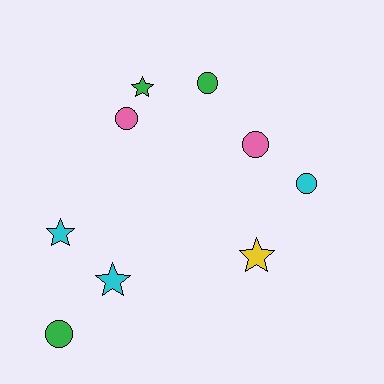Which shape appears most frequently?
Circle, with 5 objects.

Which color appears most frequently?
Green, with 3 objects.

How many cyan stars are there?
There are 2 cyan stars.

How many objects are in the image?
There are 9 objects.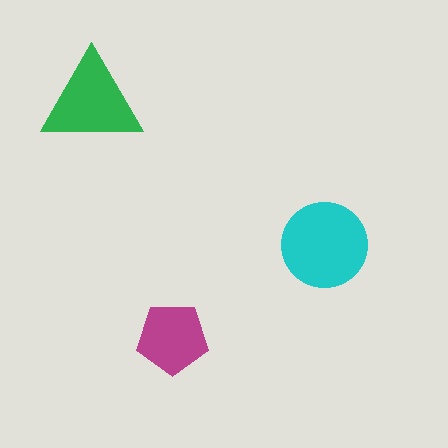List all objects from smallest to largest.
The magenta pentagon, the green triangle, the cyan circle.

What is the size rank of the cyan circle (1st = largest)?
1st.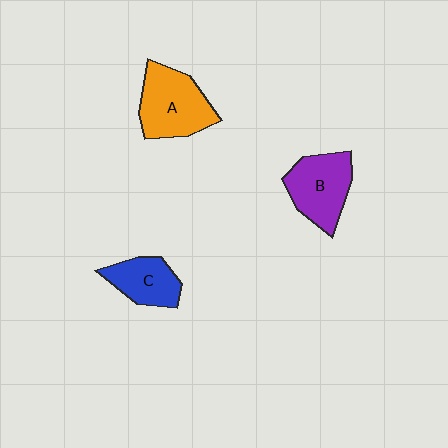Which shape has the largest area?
Shape A (orange).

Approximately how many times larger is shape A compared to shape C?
Approximately 1.5 times.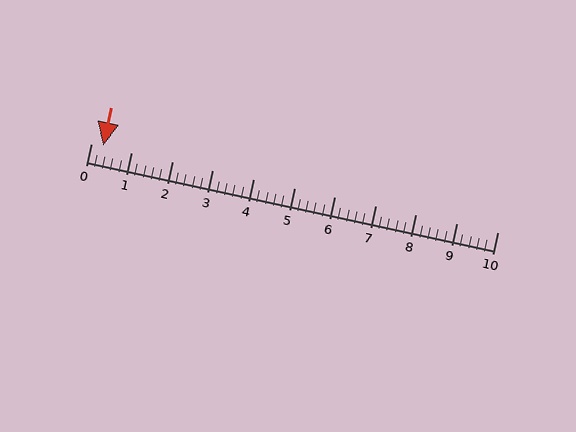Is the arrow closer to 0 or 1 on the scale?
The arrow is closer to 0.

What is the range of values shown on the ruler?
The ruler shows values from 0 to 10.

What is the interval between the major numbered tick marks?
The major tick marks are spaced 1 units apart.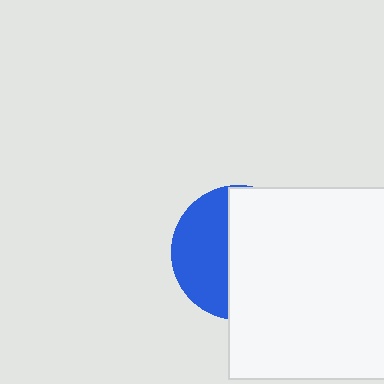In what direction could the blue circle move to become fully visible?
The blue circle could move left. That would shift it out from behind the white square entirely.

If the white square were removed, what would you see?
You would see the complete blue circle.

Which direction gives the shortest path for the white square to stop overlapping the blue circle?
Moving right gives the shortest separation.